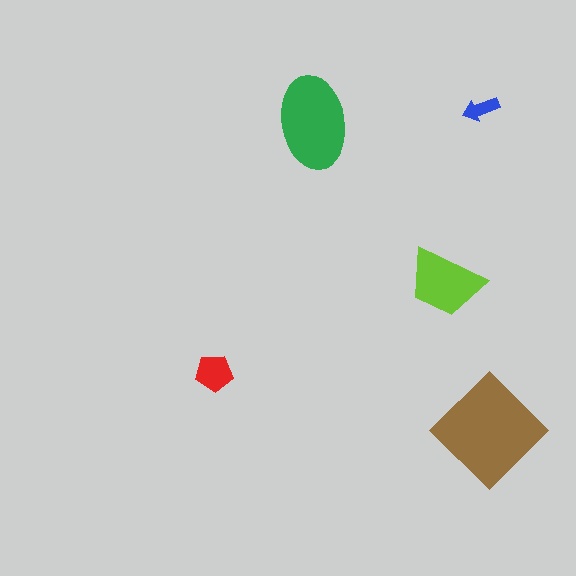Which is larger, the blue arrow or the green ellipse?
The green ellipse.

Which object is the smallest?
The blue arrow.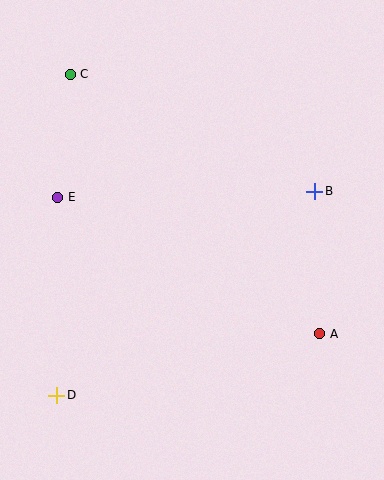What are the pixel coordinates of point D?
Point D is at (57, 395).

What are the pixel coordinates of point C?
Point C is at (70, 74).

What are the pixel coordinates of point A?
Point A is at (320, 334).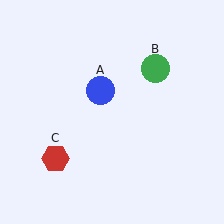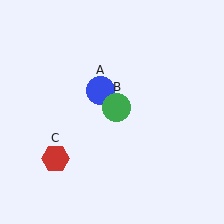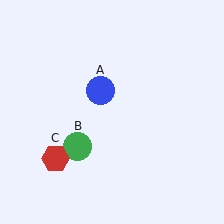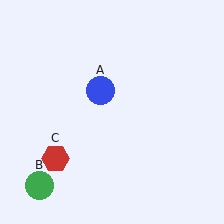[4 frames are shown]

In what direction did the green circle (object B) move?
The green circle (object B) moved down and to the left.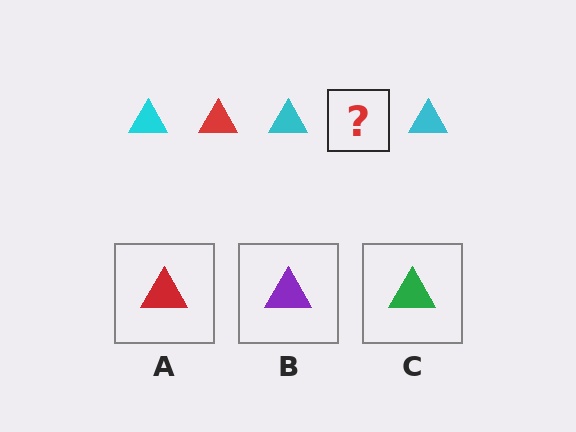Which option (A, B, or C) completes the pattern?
A.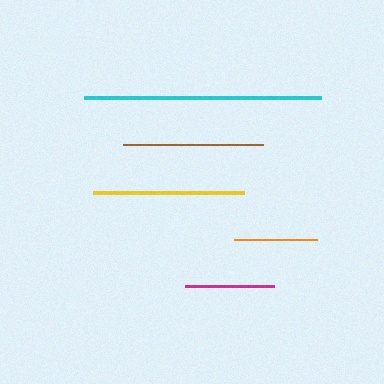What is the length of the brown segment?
The brown segment is approximately 139 pixels long.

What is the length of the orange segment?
The orange segment is approximately 83 pixels long.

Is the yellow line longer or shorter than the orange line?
The yellow line is longer than the orange line.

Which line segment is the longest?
The cyan line is the longest at approximately 236 pixels.